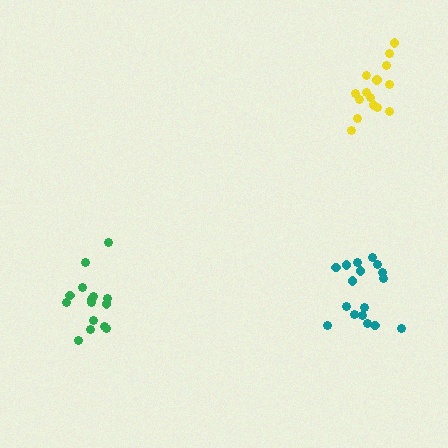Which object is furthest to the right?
The yellow cluster is rightmost.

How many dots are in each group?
Group 1: 17 dots, Group 2: 15 dots, Group 3: 16 dots (48 total).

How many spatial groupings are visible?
There are 3 spatial groupings.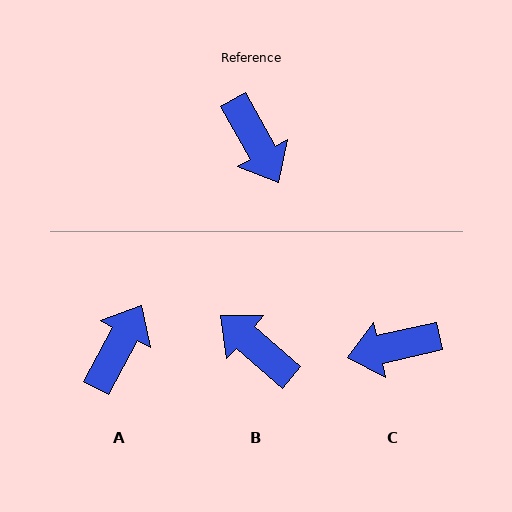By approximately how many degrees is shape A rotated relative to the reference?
Approximately 123 degrees counter-clockwise.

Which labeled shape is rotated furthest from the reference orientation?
B, about 160 degrees away.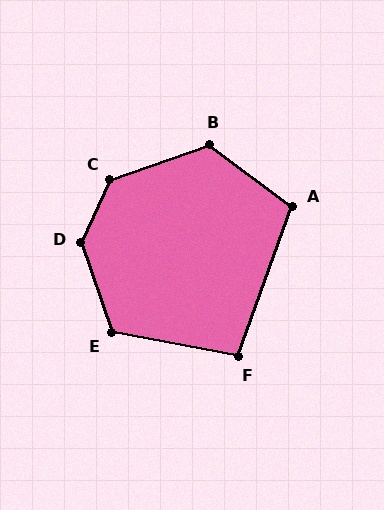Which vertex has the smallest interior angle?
F, at approximately 99 degrees.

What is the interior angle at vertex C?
Approximately 134 degrees (obtuse).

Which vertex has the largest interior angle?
D, at approximately 137 degrees.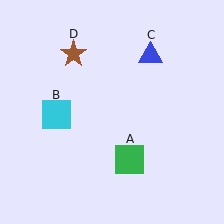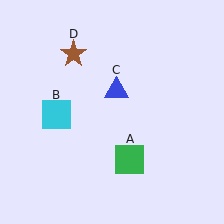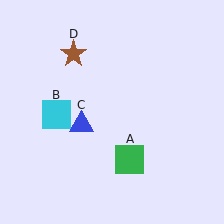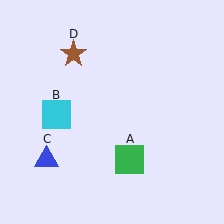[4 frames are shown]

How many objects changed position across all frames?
1 object changed position: blue triangle (object C).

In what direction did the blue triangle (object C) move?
The blue triangle (object C) moved down and to the left.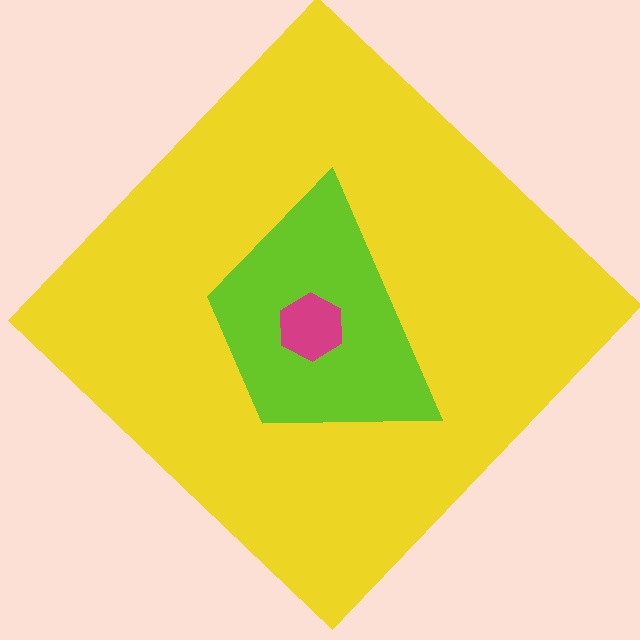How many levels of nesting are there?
3.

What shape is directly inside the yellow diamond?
The lime trapezoid.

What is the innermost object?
The magenta hexagon.